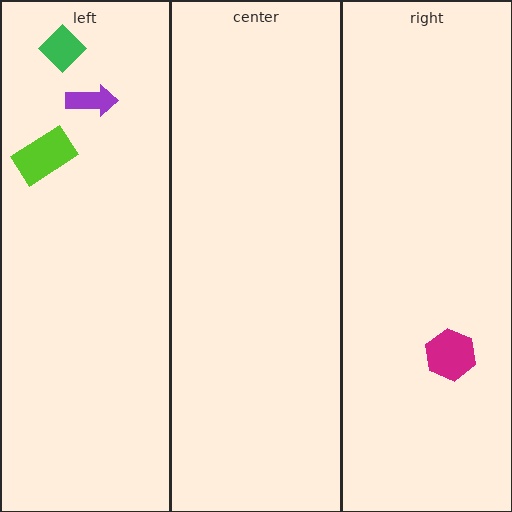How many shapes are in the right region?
1.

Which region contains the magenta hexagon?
The right region.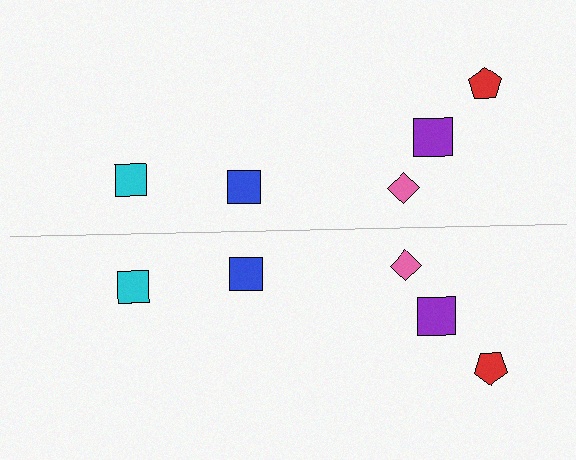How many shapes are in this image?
There are 10 shapes in this image.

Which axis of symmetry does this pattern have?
The pattern has a horizontal axis of symmetry running through the center of the image.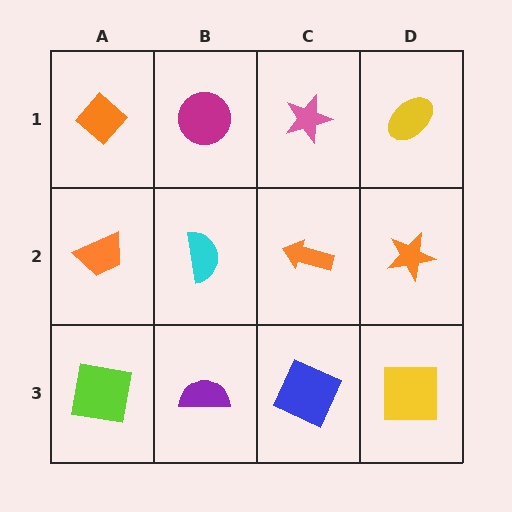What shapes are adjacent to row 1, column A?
An orange trapezoid (row 2, column A), a magenta circle (row 1, column B).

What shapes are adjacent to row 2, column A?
An orange diamond (row 1, column A), a lime square (row 3, column A), a cyan semicircle (row 2, column B).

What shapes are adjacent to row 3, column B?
A cyan semicircle (row 2, column B), a lime square (row 3, column A), a blue square (row 3, column C).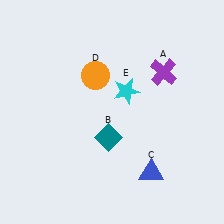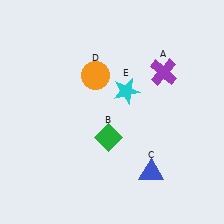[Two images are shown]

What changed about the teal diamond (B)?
In Image 1, B is teal. In Image 2, it changed to green.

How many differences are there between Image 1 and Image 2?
There is 1 difference between the two images.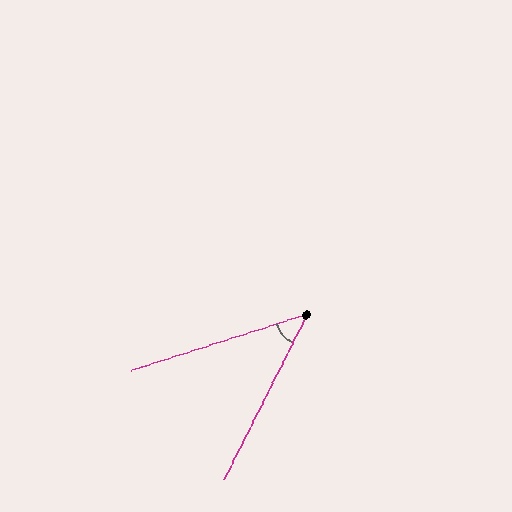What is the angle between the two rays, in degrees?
Approximately 46 degrees.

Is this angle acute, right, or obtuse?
It is acute.